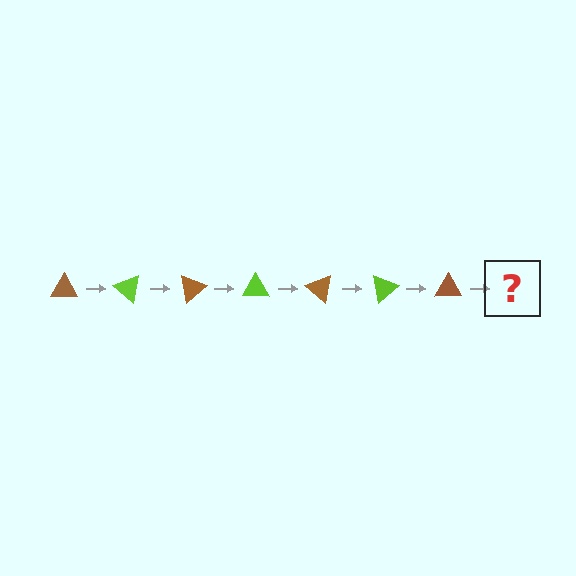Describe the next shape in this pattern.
It should be a lime triangle, rotated 280 degrees from the start.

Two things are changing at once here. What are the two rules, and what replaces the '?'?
The two rules are that it rotates 40 degrees each step and the color cycles through brown and lime. The '?' should be a lime triangle, rotated 280 degrees from the start.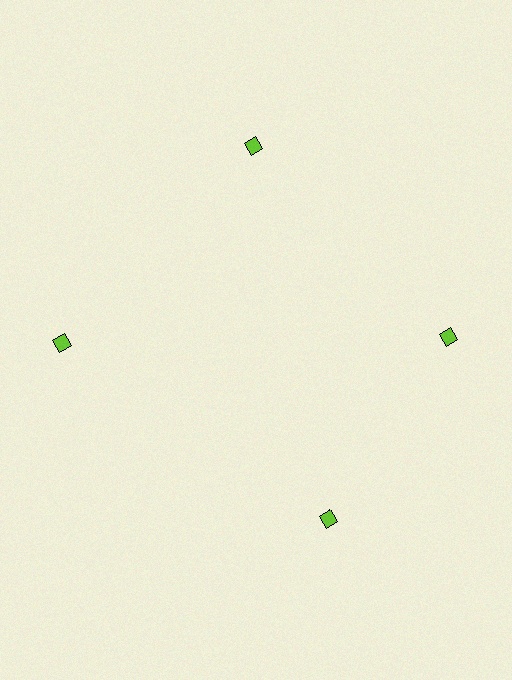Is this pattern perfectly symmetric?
No. The 4 lime diamonds are arranged in a ring, but one element near the 6 o'clock position is rotated out of alignment along the ring, breaking the 4-fold rotational symmetry.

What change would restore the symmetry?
The symmetry would be restored by rotating it back into even spacing with its neighbors so that all 4 diamonds sit at equal angles and equal distance from the center.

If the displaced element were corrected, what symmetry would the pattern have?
It would have 4-fold rotational symmetry — the pattern would map onto itself every 90 degrees.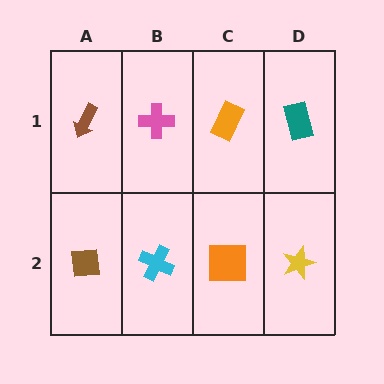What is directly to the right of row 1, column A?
A pink cross.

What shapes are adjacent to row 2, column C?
An orange rectangle (row 1, column C), a cyan cross (row 2, column B), a yellow star (row 2, column D).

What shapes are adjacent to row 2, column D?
A teal rectangle (row 1, column D), an orange square (row 2, column C).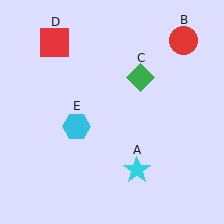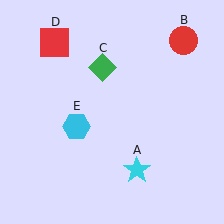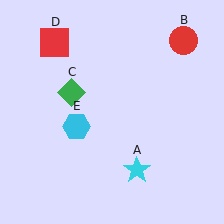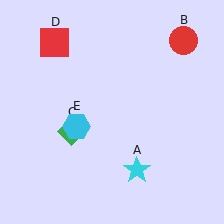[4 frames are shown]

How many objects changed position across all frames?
1 object changed position: green diamond (object C).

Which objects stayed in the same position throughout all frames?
Cyan star (object A) and red circle (object B) and red square (object D) and cyan hexagon (object E) remained stationary.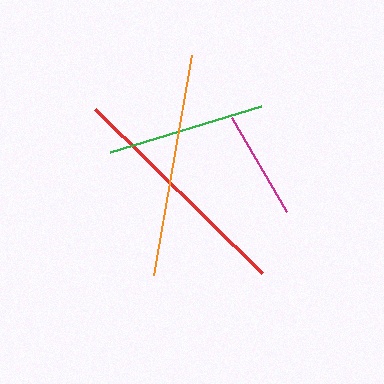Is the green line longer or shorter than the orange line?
The orange line is longer than the green line.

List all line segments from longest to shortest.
From longest to shortest: red, orange, green, magenta.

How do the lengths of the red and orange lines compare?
The red and orange lines are approximately the same length.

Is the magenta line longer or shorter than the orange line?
The orange line is longer than the magenta line.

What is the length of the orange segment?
The orange segment is approximately 223 pixels long.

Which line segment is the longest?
The red line is the longest at approximately 234 pixels.